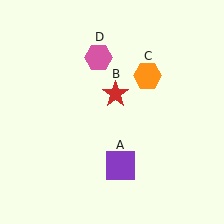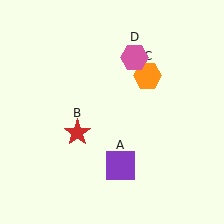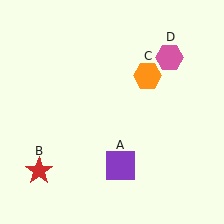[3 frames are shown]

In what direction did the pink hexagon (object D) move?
The pink hexagon (object D) moved right.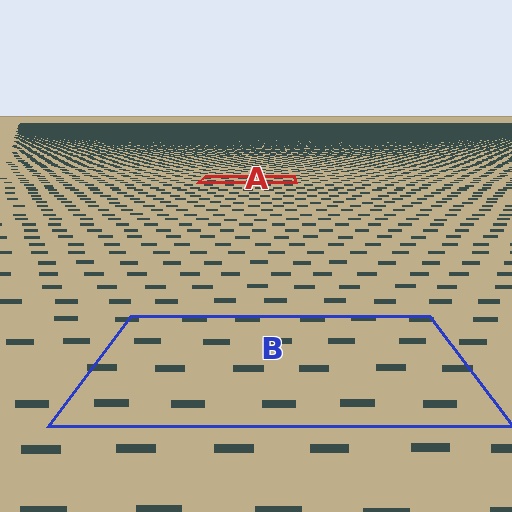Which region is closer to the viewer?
Region B is closer. The texture elements there are larger and more spread out.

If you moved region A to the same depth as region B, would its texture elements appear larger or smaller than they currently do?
They would appear larger. At a closer depth, the same texture elements are projected at a bigger on-screen size.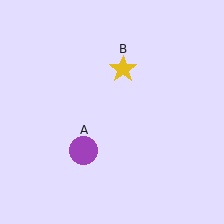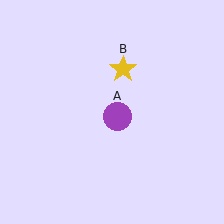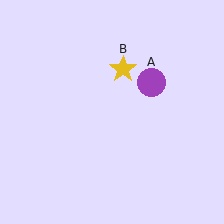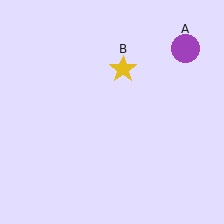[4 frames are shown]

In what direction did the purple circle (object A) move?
The purple circle (object A) moved up and to the right.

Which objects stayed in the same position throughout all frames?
Yellow star (object B) remained stationary.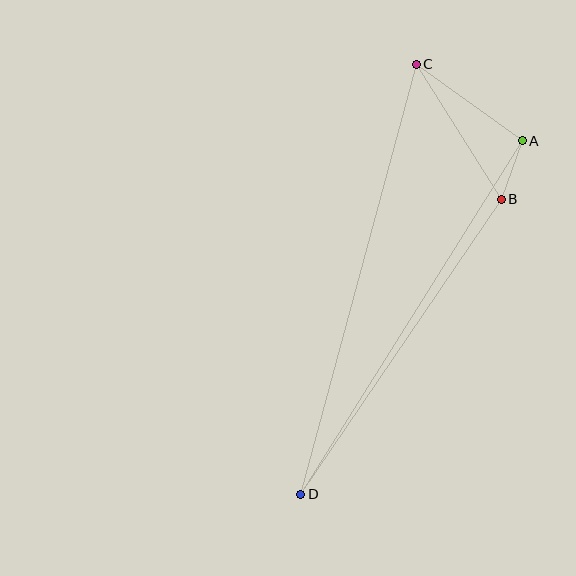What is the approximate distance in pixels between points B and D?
The distance between B and D is approximately 357 pixels.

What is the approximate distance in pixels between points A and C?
The distance between A and C is approximately 131 pixels.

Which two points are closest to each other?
Points A and B are closest to each other.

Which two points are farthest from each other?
Points C and D are farthest from each other.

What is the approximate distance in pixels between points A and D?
The distance between A and D is approximately 417 pixels.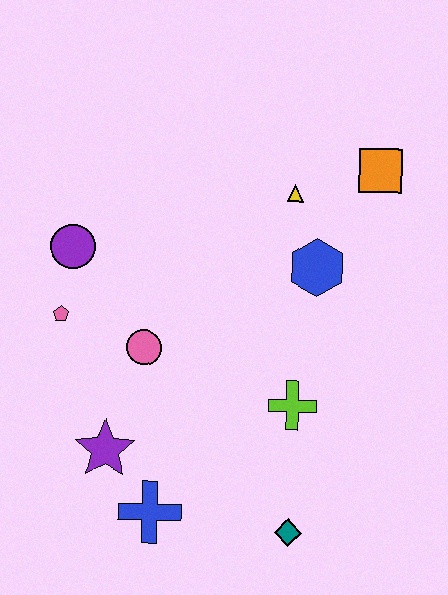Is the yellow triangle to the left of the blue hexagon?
Yes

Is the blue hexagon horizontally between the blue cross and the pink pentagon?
No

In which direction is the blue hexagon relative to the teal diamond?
The blue hexagon is above the teal diamond.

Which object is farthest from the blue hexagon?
The blue cross is farthest from the blue hexagon.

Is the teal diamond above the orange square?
No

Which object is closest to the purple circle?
The pink pentagon is closest to the purple circle.